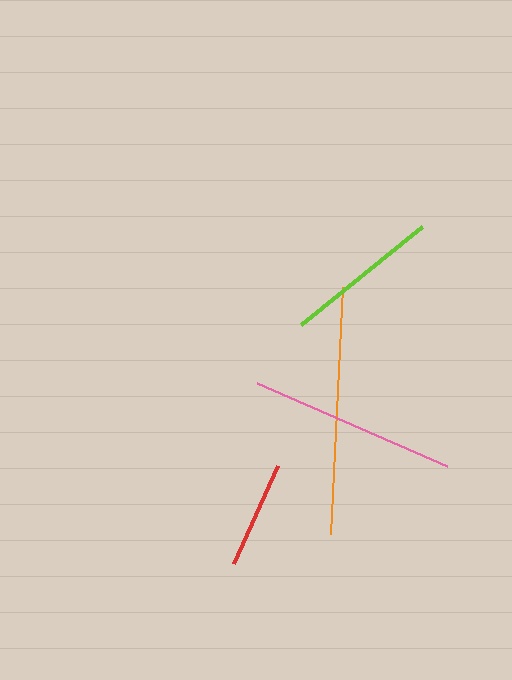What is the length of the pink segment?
The pink segment is approximately 207 pixels long.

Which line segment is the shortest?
The red line is the shortest at approximately 107 pixels.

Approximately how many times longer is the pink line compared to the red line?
The pink line is approximately 1.9 times the length of the red line.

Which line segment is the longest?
The orange line is the longest at approximately 248 pixels.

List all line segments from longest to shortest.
From longest to shortest: orange, pink, lime, red.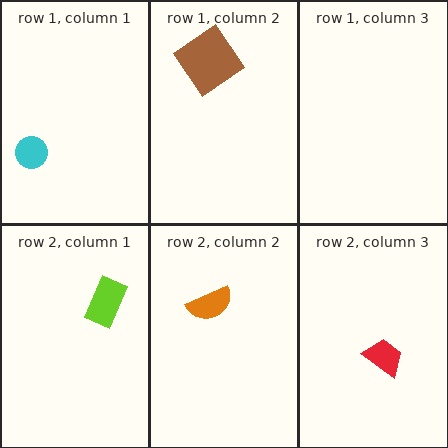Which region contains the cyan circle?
The row 1, column 1 region.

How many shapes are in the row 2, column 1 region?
1.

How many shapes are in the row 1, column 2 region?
1.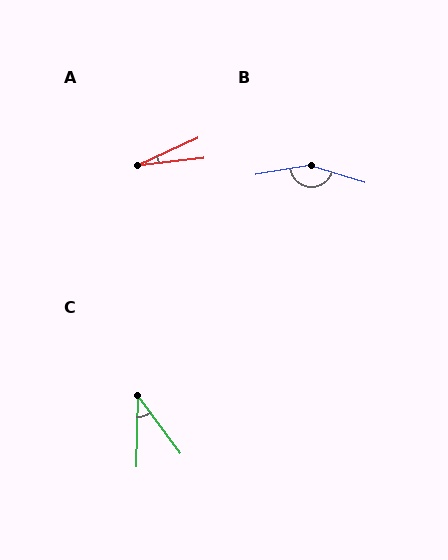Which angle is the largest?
B, at approximately 154 degrees.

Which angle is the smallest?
A, at approximately 17 degrees.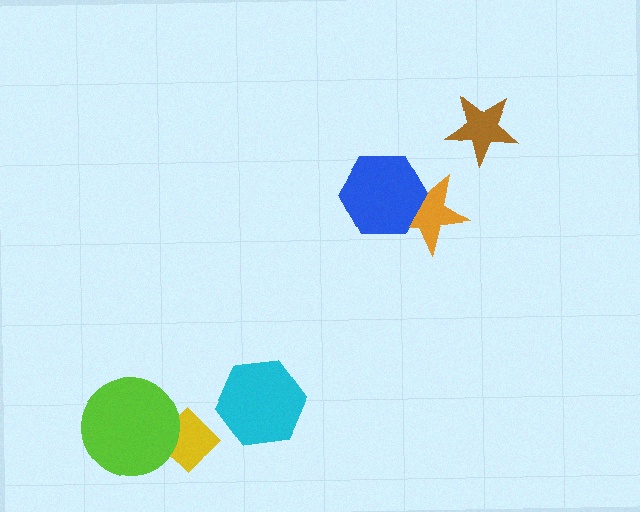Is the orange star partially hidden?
Yes, it is partially covered by another shape.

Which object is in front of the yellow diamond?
The lime circle is in front of the yellow diamond.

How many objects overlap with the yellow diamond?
1 object overlaps with the yellow diamond.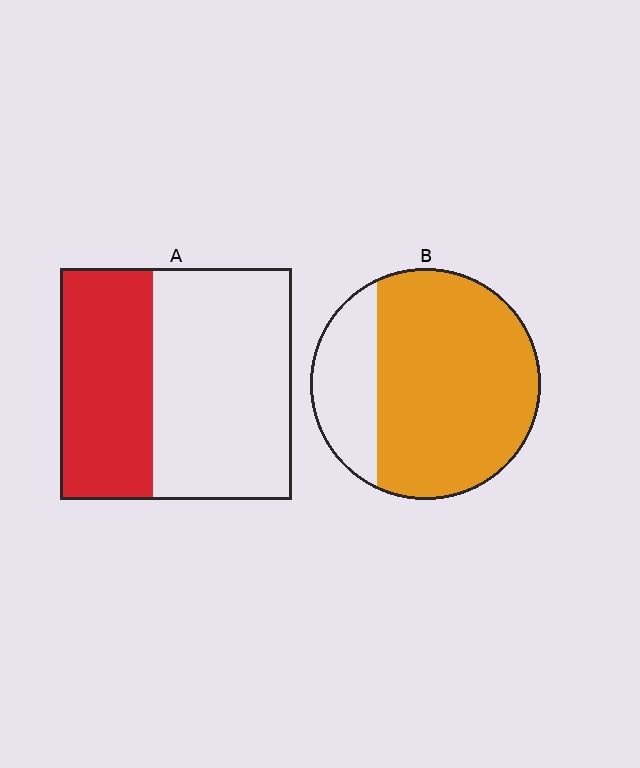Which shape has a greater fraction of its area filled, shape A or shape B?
Shape B.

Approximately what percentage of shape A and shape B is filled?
A is approximately 40% and B is approximately 75%.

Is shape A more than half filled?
No.